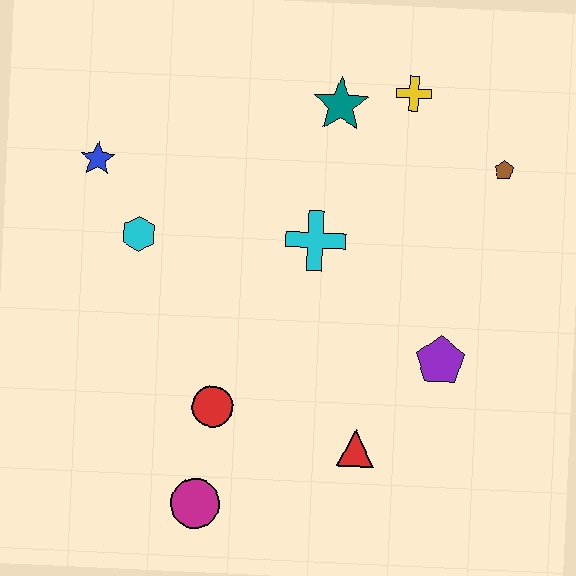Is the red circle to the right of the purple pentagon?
No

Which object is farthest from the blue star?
The brown pentagon is farthest from the blue star.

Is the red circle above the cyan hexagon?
No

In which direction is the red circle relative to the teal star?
The red circle is below the teal star.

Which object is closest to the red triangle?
The purple pentagon is closest to the red triangle.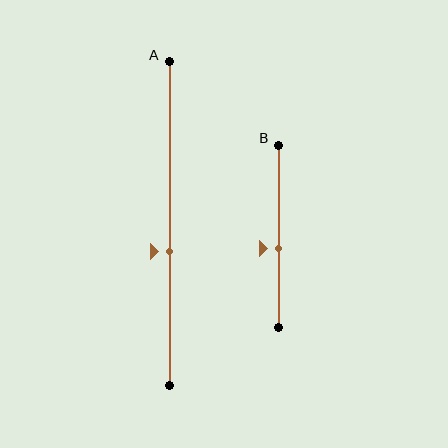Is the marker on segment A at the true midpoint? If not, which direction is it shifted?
No, the marker on segment A is shifted downward by about 9% of the segment length.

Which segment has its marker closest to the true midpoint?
Segment B has its marker closest to the true midpoint.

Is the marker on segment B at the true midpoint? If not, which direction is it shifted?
No, the marker on segment B is shifted downward by about 7% of the segment length.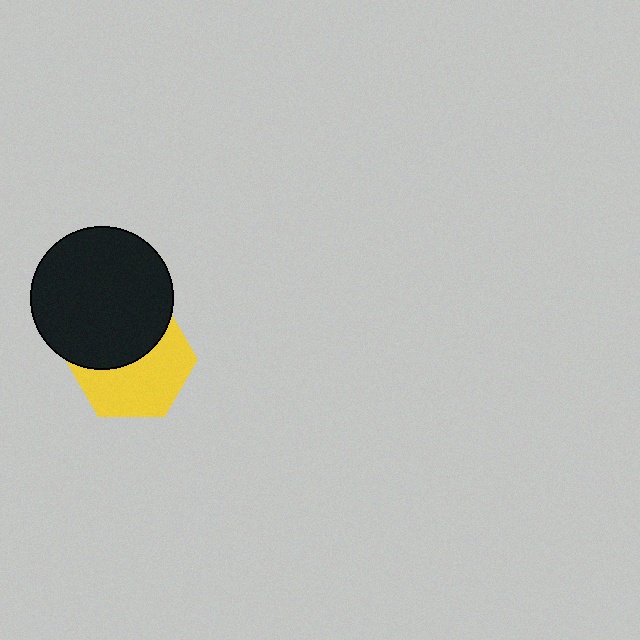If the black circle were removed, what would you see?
You would see the complete yellow hexagon.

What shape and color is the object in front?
The object in front is a black circle.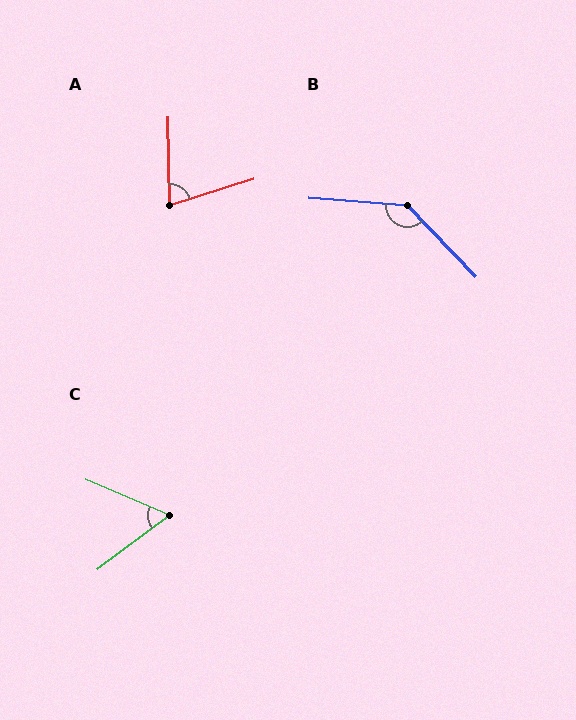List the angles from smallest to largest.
C (60°), A (74°), B (138°).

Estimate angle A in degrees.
Approximately 74 degrees.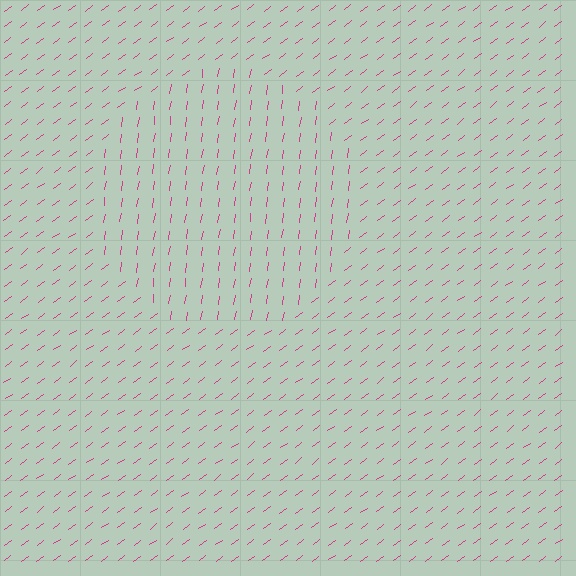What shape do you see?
I see a circle.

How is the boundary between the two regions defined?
The boundary is defined purely by a change in line orientation (approximately 45 degrees difference). All lines are the same color and thickness.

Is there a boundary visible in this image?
Yes, there is a texture boundary formed by a change in line orientation.